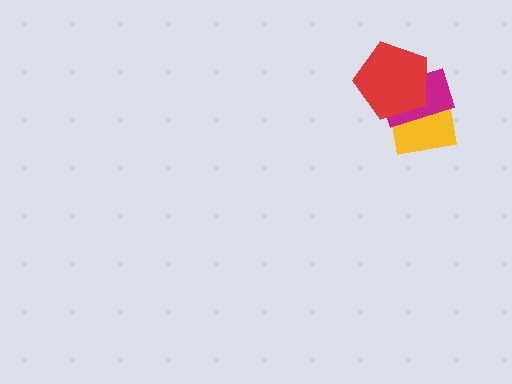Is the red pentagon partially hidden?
No, no other shape covers it.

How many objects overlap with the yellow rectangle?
2 objects overlap with the yellow rectangle.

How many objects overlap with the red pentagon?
2 objects overlap with the red pentagon.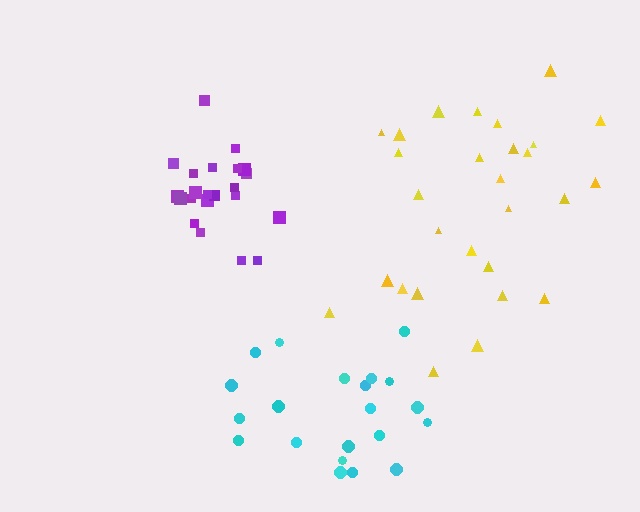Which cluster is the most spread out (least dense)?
Yellow.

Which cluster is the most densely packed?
Purple.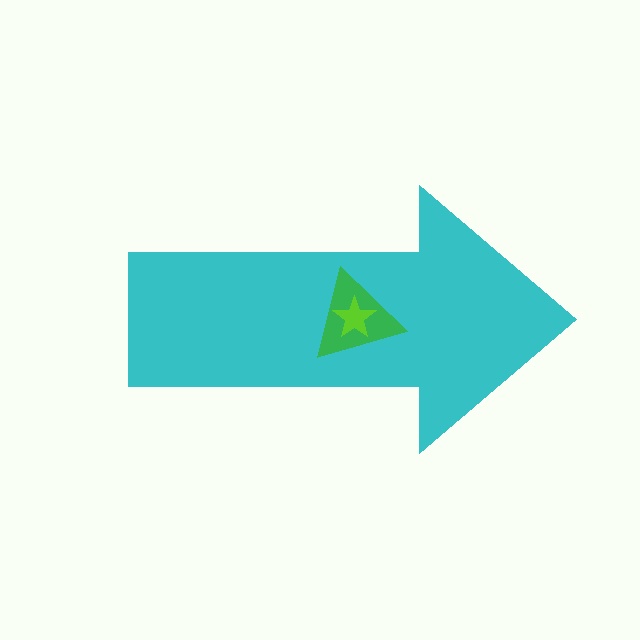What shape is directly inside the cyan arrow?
The green triangle.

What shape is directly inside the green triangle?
The lime star.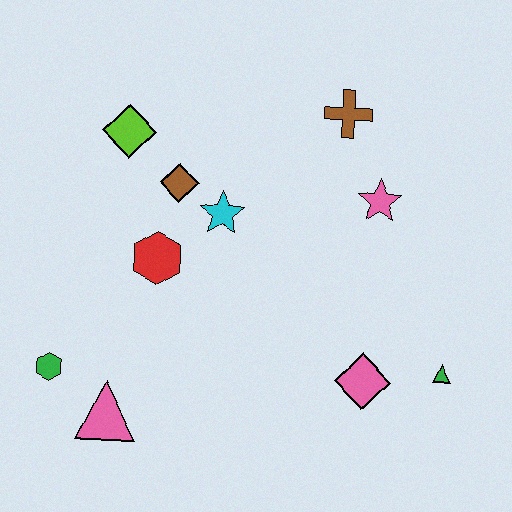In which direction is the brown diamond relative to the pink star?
The brown diamond is to the left of the pink star.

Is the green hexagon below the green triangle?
Yes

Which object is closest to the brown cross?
The pink star is closest to the brown cross.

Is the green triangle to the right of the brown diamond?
Yes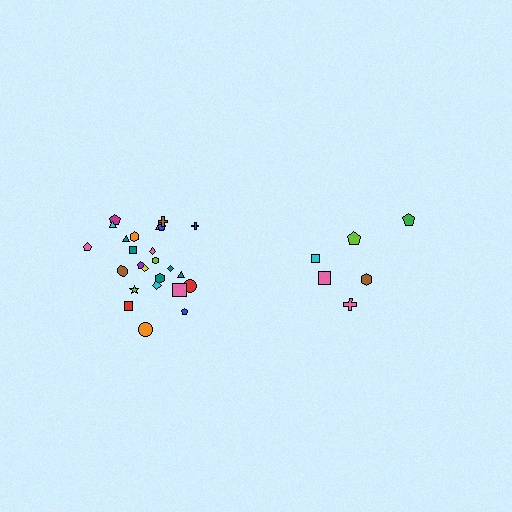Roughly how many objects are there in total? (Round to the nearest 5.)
Roughly 30 objects in total.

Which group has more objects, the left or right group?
The left group.